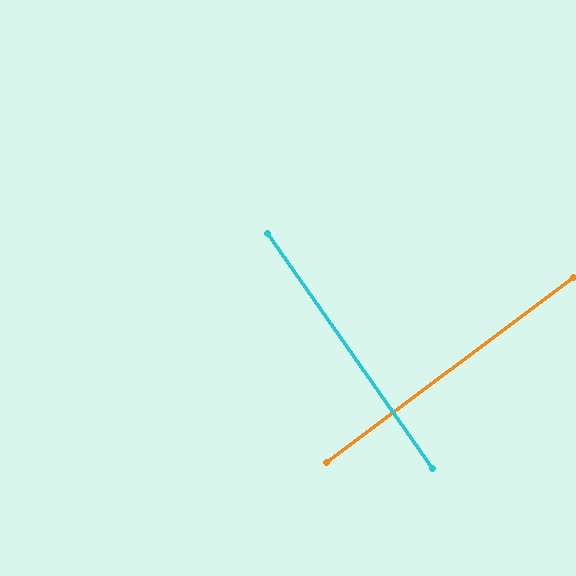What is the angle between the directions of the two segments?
Approximately 88 degrees.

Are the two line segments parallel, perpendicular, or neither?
Perpendicular — they meet at approximately 88°.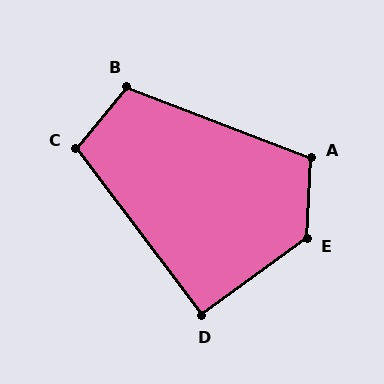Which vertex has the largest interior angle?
E, at approximately 129 degrees.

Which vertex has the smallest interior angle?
D, at approximately 91 degrees.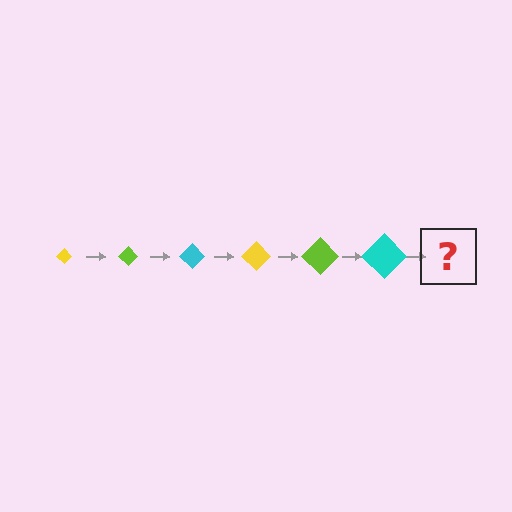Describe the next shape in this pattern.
It should be a yellow diamond, larger than the previous one.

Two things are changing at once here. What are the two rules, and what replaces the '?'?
The two rules are that the diamond grows larger each step and the color cycles through yellow, lime, and cyan. The '?' should be a yellow diamond, larger than the previous one.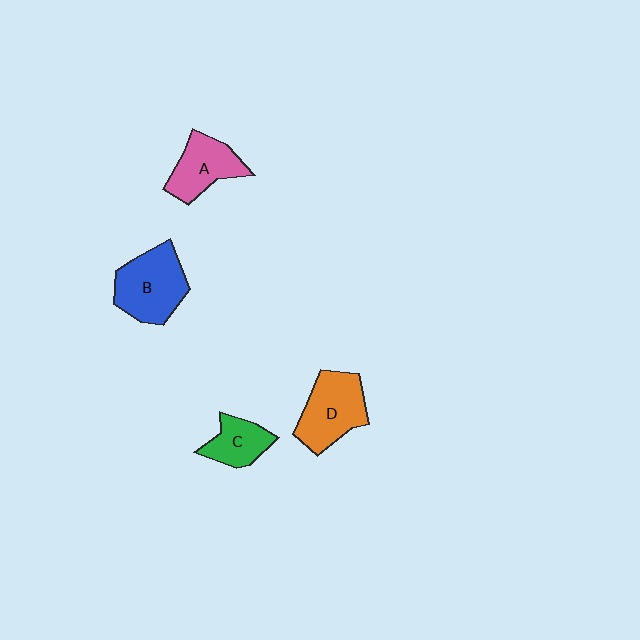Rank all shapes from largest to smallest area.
From largest to smallest: B (blue), D (orange), A (pink), C (green).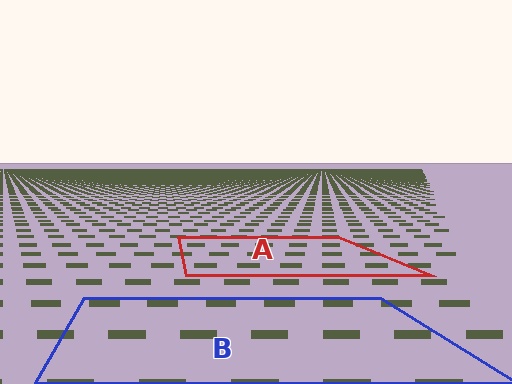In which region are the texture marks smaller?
The texture marks are smaller in region A, because it is farther away.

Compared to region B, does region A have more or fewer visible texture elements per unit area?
Region A has more texture elements per unit area — they are packed more densely because it is farther away.